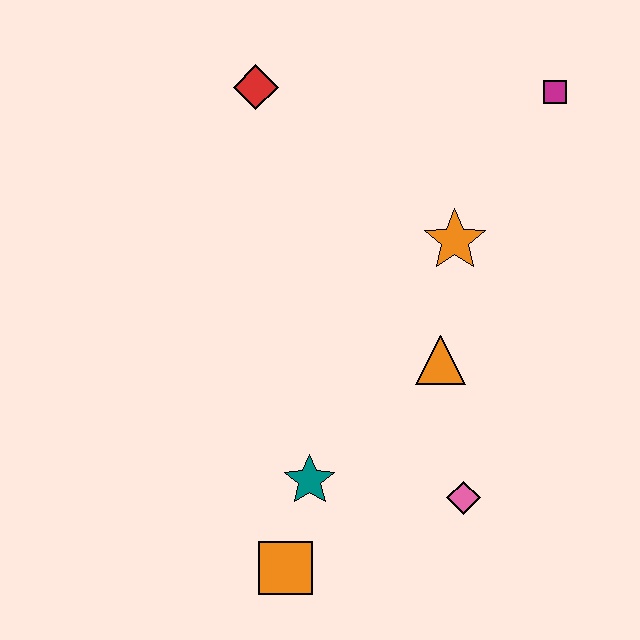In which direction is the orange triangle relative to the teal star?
The orange triangle is to the right of the teal star.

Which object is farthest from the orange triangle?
The red diamond is farthest from the orange triangle.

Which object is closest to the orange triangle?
The orange star is closest to the orange triangle.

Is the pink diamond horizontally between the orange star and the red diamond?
No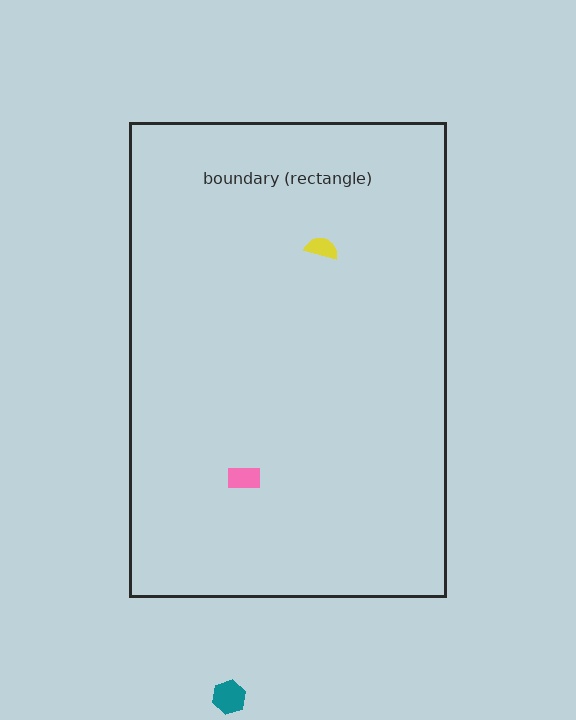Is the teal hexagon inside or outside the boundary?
Outside.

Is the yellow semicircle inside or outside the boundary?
Inside.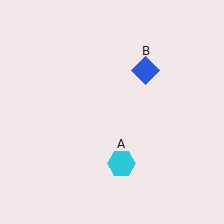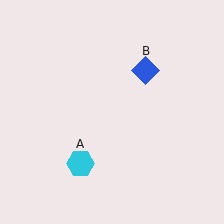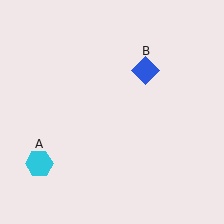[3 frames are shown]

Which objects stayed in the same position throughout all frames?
Blue diamond (object B) remained stationary.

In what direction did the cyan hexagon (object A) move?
The cyan hexagon (object A) moved left.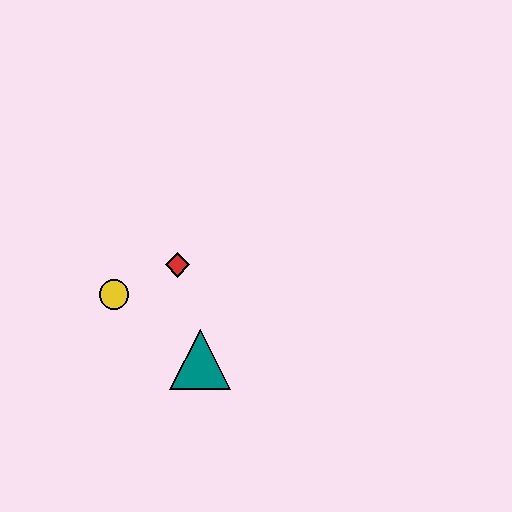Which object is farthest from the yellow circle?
The teal triangle is farthest from the yellow circle.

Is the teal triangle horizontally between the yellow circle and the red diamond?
No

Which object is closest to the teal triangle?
The red diamond is closest to the teal triangle.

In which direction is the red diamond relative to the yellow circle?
The red diamond is to the right of the yellow circle.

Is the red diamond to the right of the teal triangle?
No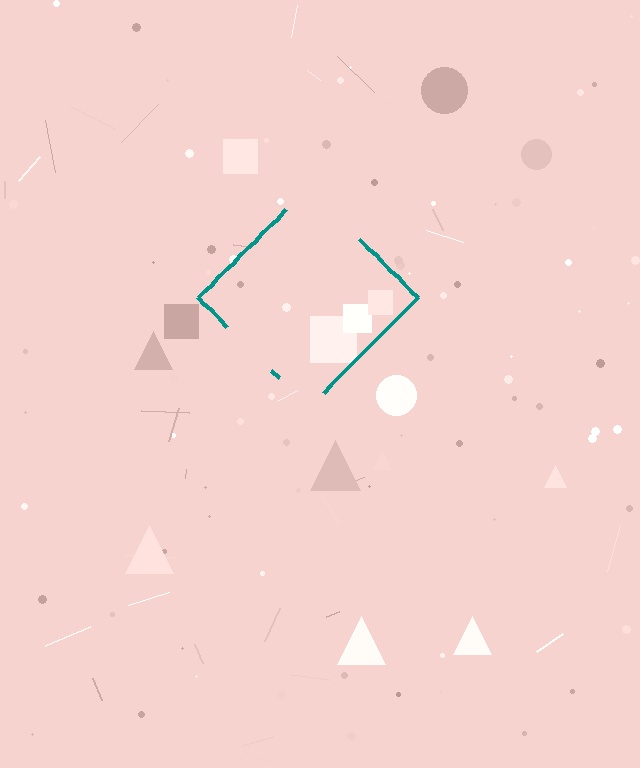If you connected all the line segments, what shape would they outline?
They would outline a diamond.